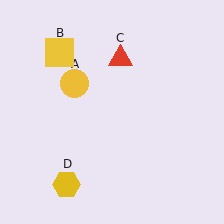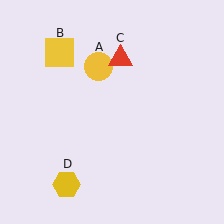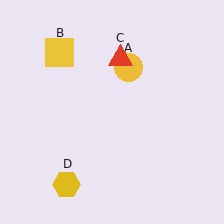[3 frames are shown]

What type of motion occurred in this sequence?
The yellow circle (object A) rotated clockwise around the center of the scene.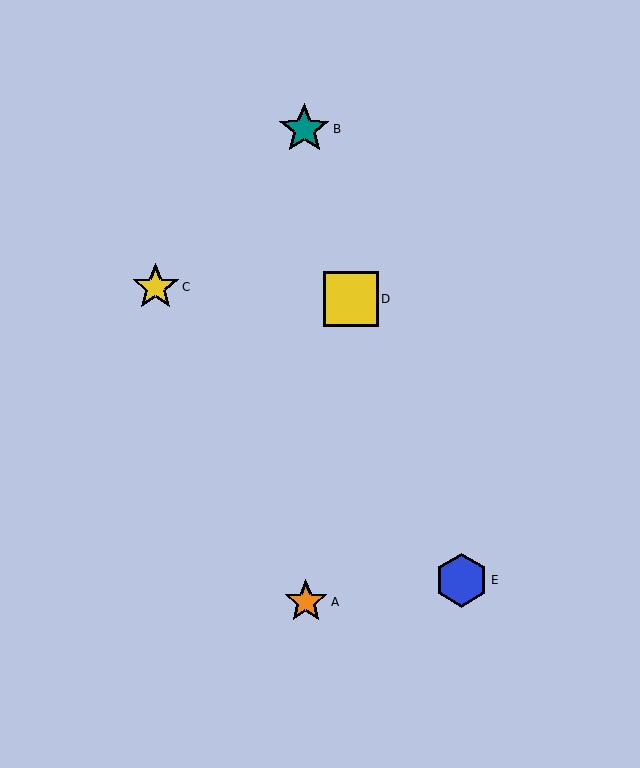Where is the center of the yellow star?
The center of the yellow star is at (156, 287).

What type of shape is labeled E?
Shape E is a blue hexagon.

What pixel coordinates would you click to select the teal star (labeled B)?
Click at (304, 129) to select the teal star B.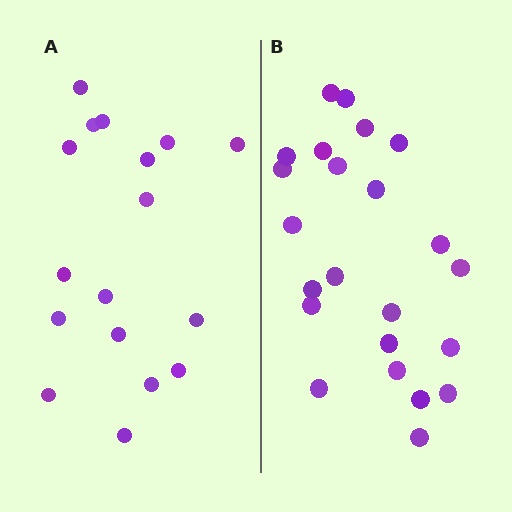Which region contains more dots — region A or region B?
Region B (the right region) has more dots.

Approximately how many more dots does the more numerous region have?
Region B has about 6 more dots than region A.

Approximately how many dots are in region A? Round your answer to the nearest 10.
About 20 dots. (The exact count is 17, which rounds to 20.)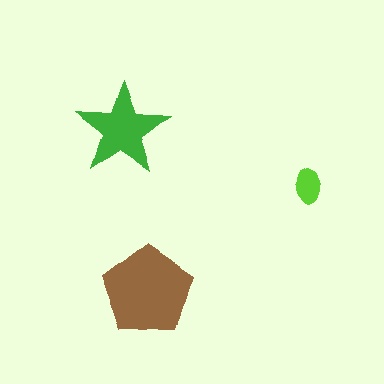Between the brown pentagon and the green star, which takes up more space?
The brown pentagon.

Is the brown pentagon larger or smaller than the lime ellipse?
Larger.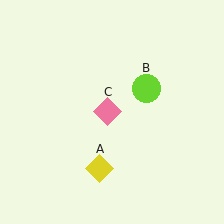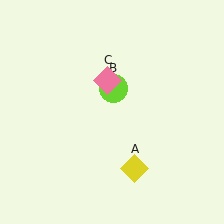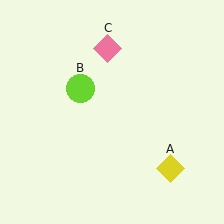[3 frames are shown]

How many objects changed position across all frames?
3 objects changed position: yellow diamond (object A), lime circle (object B), pink diamond (object C).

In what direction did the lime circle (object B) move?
The lime circle (object B) moved left.